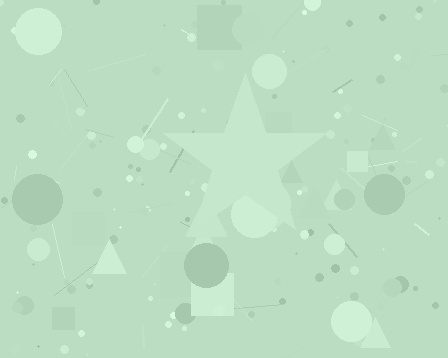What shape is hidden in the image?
A star is hidden in the image.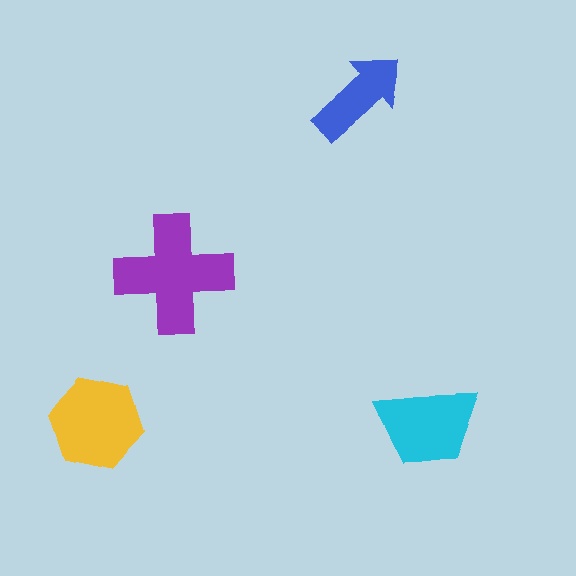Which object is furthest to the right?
The cyan trapezoid is rightmost.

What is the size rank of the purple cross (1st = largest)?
1st.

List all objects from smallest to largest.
The blue arrow, the cyan trapezoid, the yellow hexagon, the purple cross.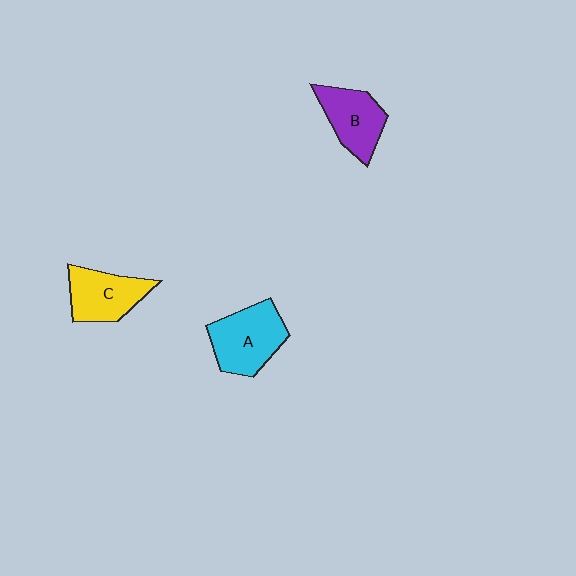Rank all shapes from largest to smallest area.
From largest to smallest: A (cyan), C (yellow), B (purple).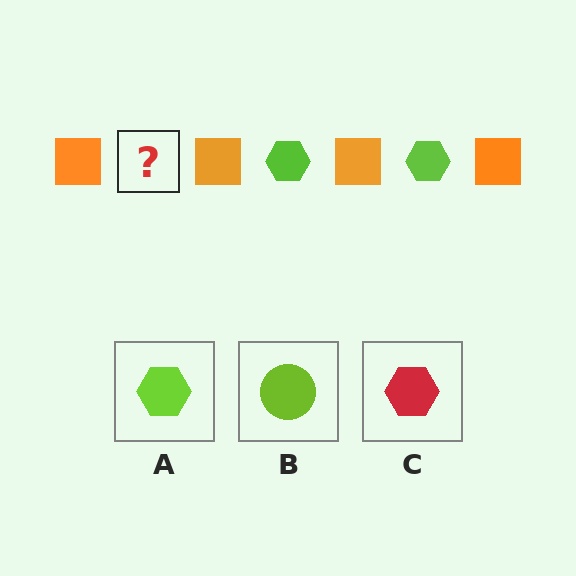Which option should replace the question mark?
Option A.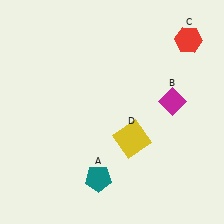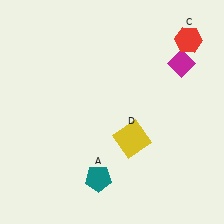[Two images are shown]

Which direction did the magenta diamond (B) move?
The magenta diamond (B) moved up.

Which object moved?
The magenta diamond (B) moved up.